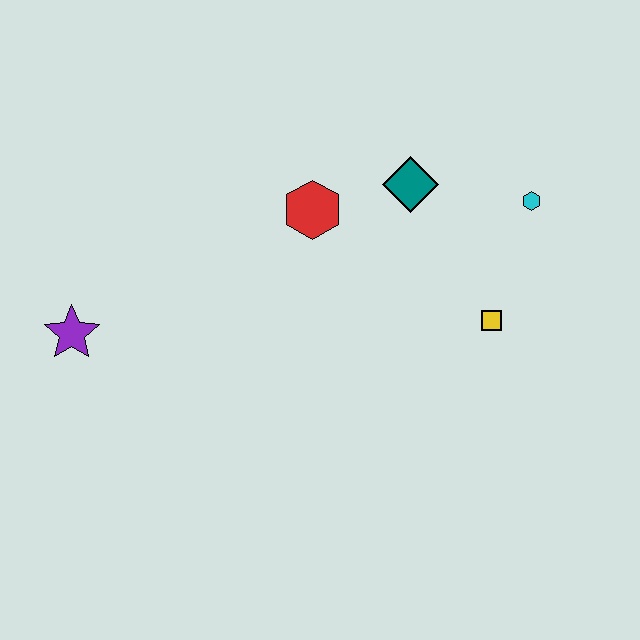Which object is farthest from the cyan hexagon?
The purple star is farthest from the cyan hexagon.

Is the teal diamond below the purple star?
No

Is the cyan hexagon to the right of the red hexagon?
Yes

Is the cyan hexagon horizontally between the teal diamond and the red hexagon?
No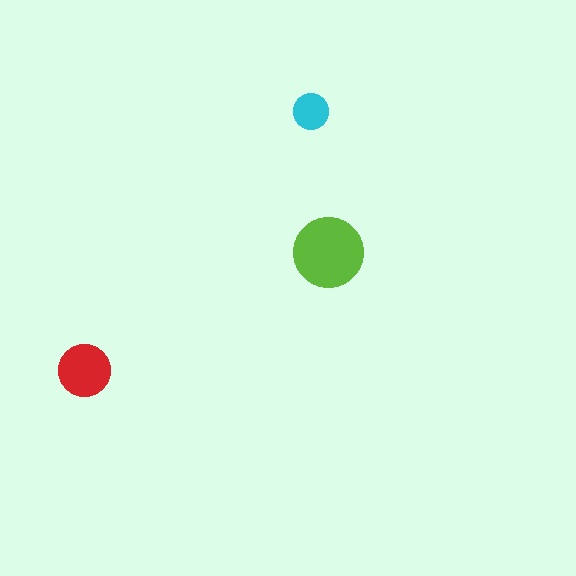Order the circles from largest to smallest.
the lime one, the red one, the cyan one.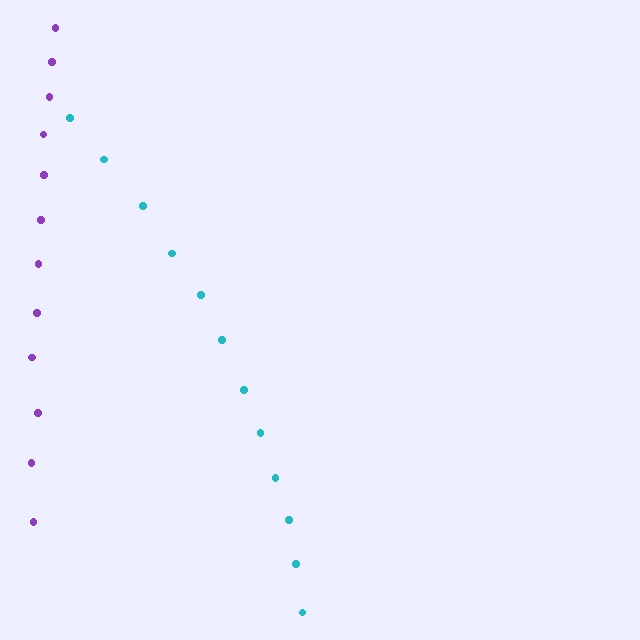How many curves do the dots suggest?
There are 2 distinct paths.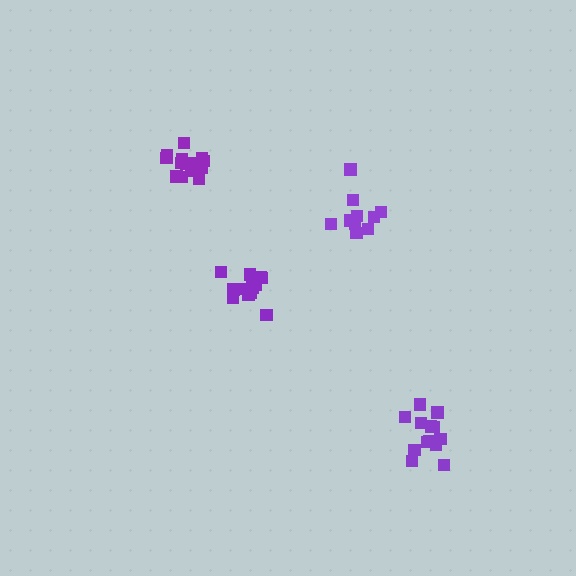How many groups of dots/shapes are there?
There are 4 groups.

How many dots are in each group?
Group 1: 14 dots, Group 2: 10 dots, Group 3: 14 dots, Group 4: 14 dots (52 total).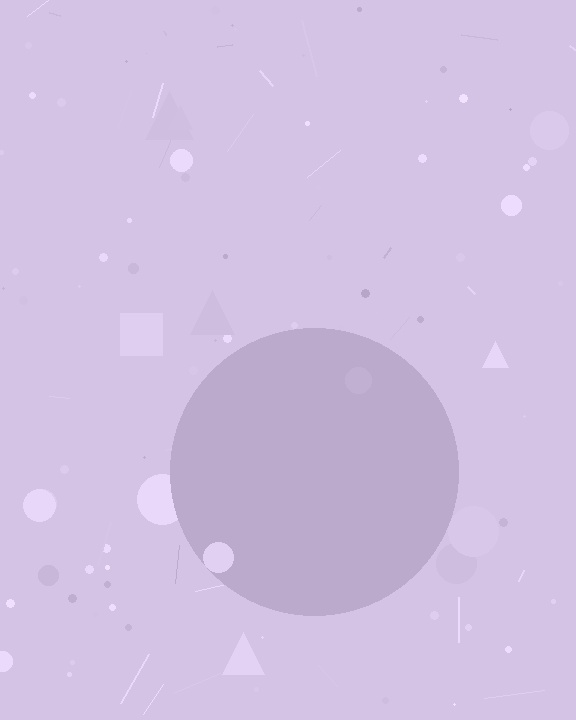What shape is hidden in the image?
A circle is hidden in the image.